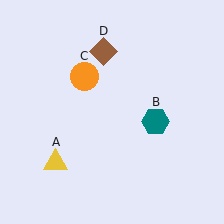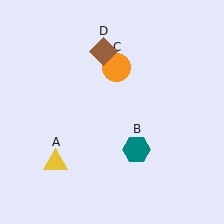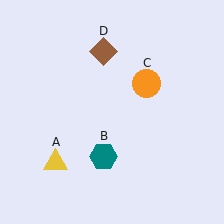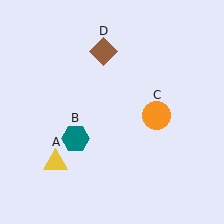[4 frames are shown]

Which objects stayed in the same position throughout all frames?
Yellow triangle (object A) and brown diamond (object D) remained stationary.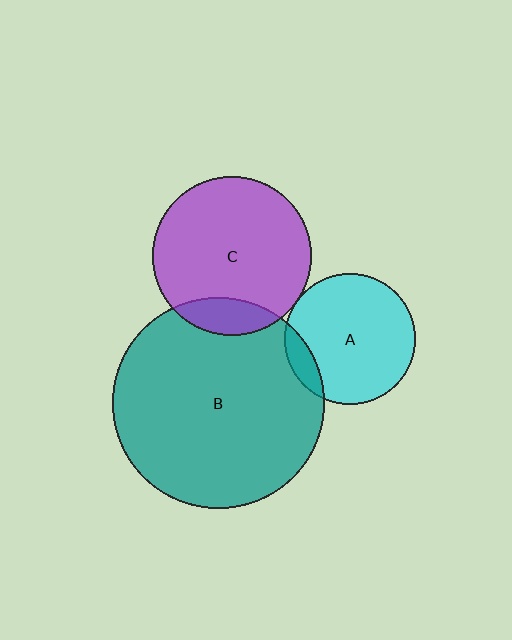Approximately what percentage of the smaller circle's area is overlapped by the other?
Approximately 15%.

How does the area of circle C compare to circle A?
Approximately 1.5 times.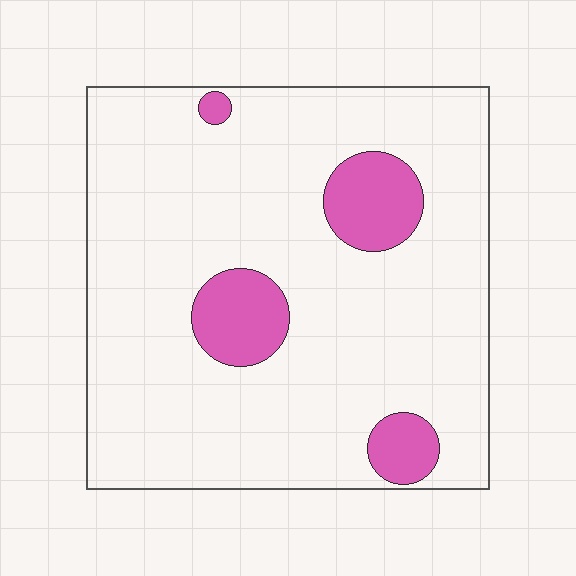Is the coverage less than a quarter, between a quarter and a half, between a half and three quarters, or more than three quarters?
Less than a quarter.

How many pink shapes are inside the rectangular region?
4.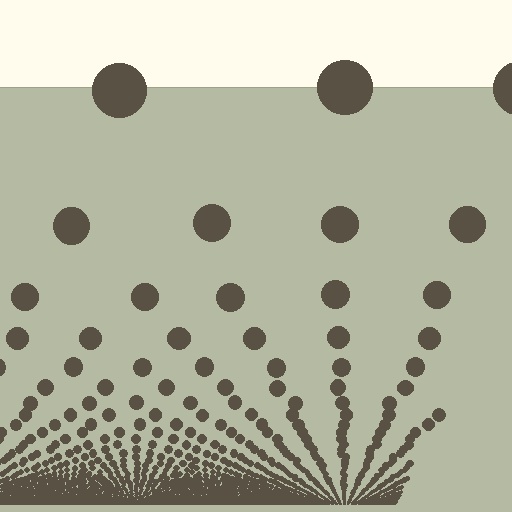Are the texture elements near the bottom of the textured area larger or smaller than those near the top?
Smaller. The gradient is inverted — elements near the bottom are smaller and denser.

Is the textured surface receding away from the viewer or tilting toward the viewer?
The surface appears to tilt toward the viewer. Texture elements get larger and sparser toward the top.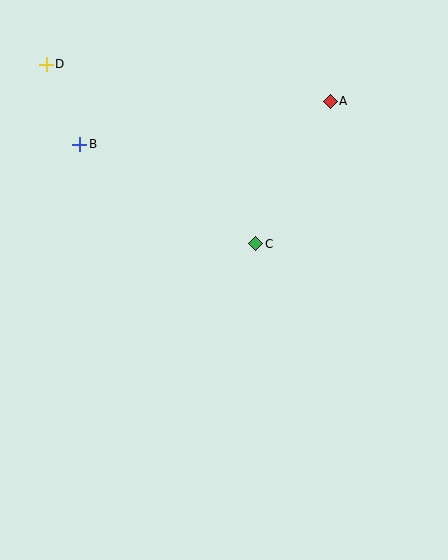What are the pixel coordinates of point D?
Point D is at (46, 64).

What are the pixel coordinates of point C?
Point C is at (256, 244).